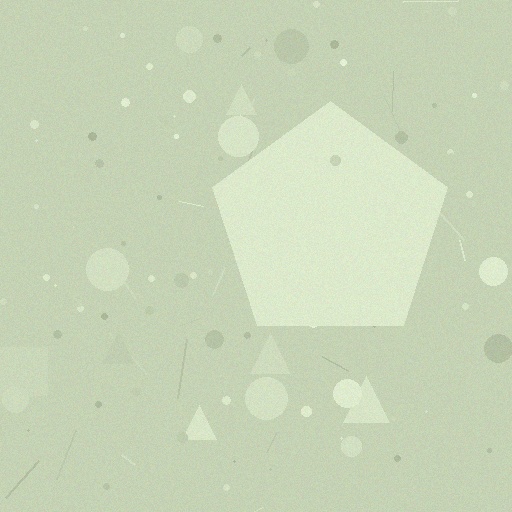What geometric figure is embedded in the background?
A pentagon is embedded in the background.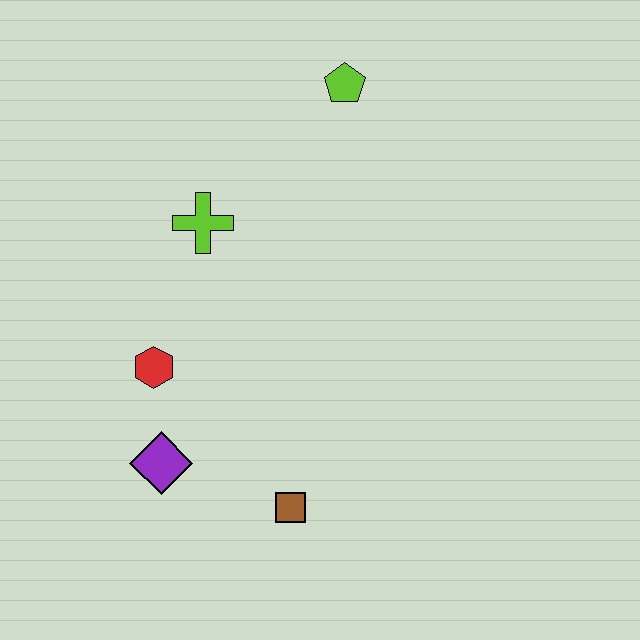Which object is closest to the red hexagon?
The purple diamond is closest to the red hexagon.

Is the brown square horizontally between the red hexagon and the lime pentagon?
Yes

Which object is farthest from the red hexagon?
The lime pentagon is farthest from the red hexagon.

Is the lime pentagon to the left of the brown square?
No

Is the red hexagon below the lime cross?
Yes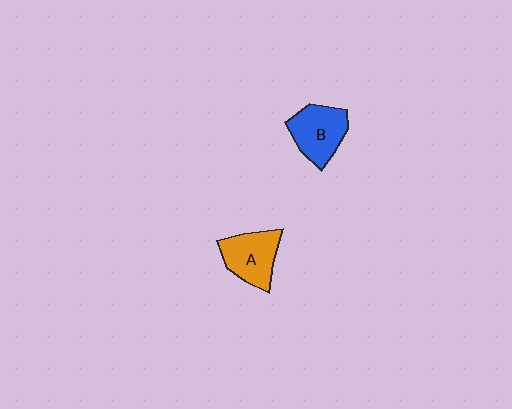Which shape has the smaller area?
Shape A (orange).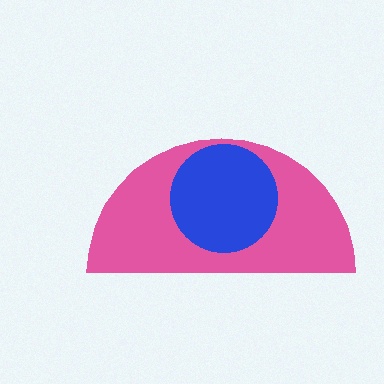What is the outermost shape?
The pink semicircle.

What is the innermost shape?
The blue circle.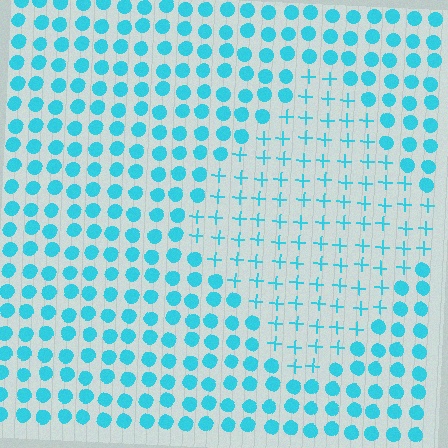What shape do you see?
I see a diamond.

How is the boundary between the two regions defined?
The boundary is defined by a change in element shape: plus signs inside vs. circles outside. All elements share the same color and spacing.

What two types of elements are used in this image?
The image uses plus signs inside the diamond region and circles outside it.